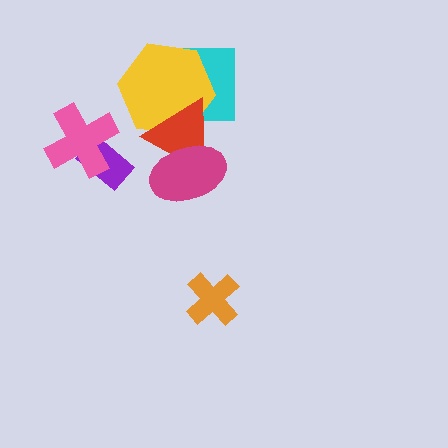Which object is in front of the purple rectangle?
The pink cross is in front of the purple rectangle.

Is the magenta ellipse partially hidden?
No, no other shape covers it.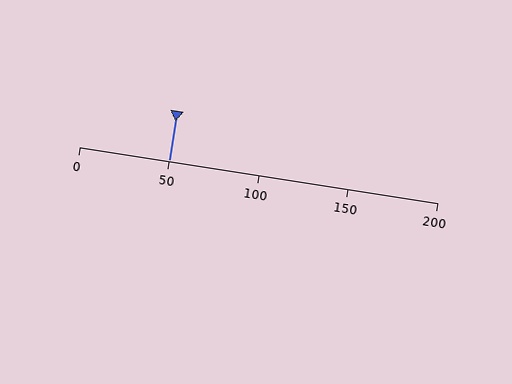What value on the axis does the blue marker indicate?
The marker indicates approximately 50.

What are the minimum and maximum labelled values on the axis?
The axis runs from 0 to 200.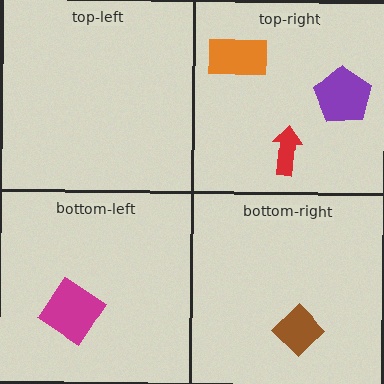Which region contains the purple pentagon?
The top-right region.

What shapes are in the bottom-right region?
The brown diamond.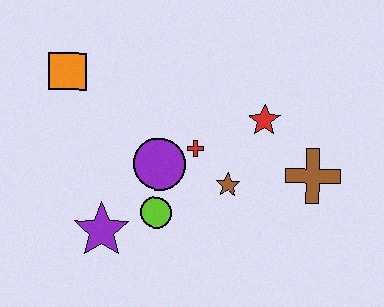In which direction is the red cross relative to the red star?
The red cross is to the left of the red star.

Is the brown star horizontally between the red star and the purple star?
Yes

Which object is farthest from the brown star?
The orange square is farthest from the brown star.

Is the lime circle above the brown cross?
No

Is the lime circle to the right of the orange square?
Yes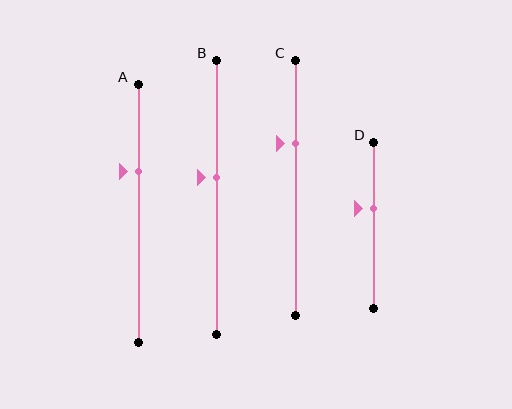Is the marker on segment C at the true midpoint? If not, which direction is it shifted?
No, the marker on segment C is shifted upward by about 17% of the segment length.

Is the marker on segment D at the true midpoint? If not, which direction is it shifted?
No, the marker on segment D is shifted upward by about 10% of the segment length.